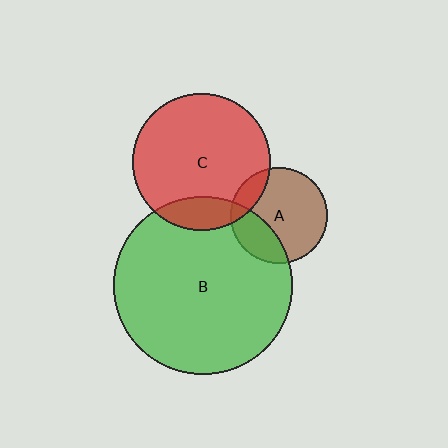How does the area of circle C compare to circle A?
Approximately 2.0 times.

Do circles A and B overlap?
Yes.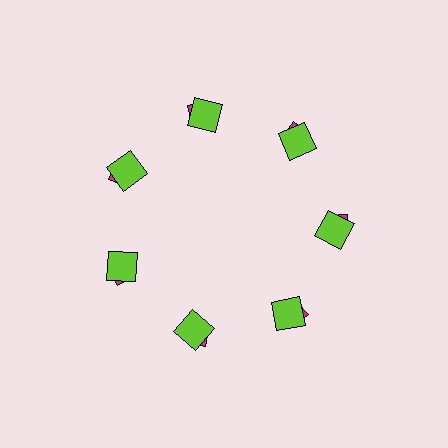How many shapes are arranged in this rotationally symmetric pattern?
There are 14 shapes, arranged in 7 groups of 2.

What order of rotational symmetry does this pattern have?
This pattern has 7-fold rotational symmetry.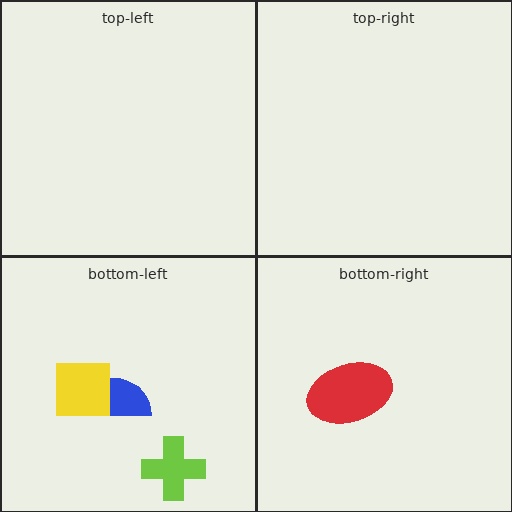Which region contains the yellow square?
The bottom-left region.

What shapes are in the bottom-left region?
The blue semicircle, the lime cross, the yellow square.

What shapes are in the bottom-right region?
The red ellipse.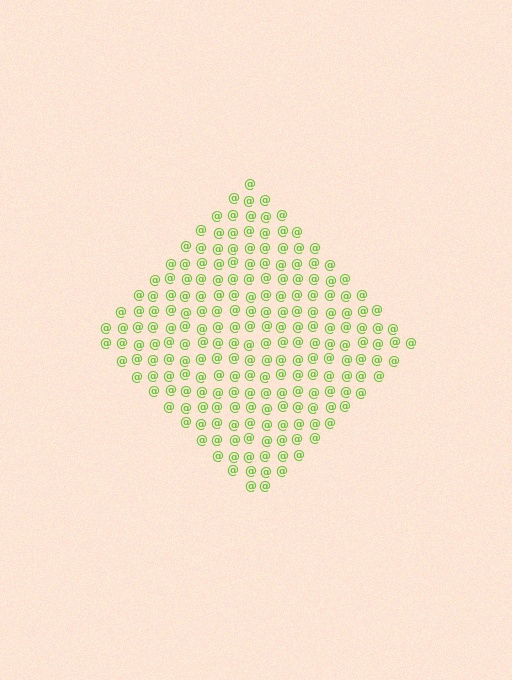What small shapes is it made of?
It is made of small at signs.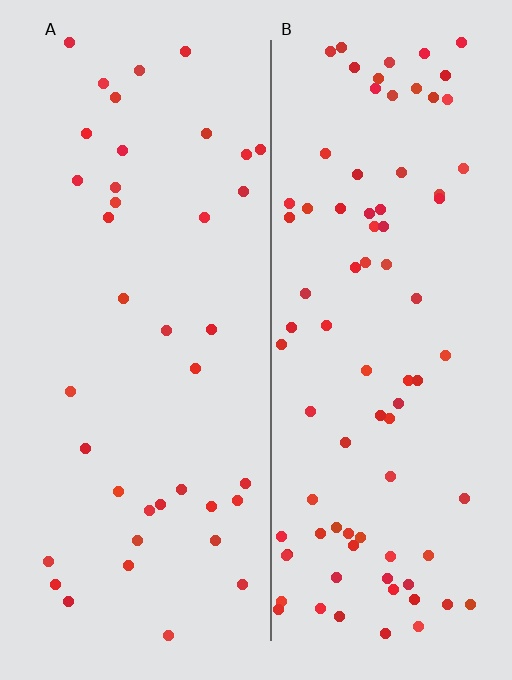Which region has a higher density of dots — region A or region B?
B (the right).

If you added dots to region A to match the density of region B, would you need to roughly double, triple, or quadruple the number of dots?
Approximately double.